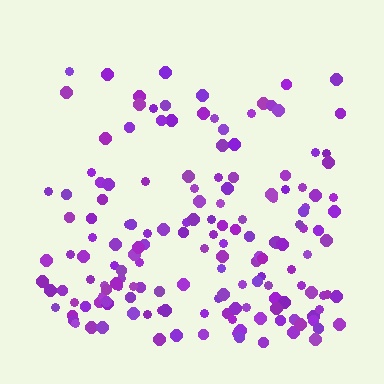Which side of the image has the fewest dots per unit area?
The top.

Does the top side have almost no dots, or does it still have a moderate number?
Still a moderate number, just noticeably fewer than the bottom.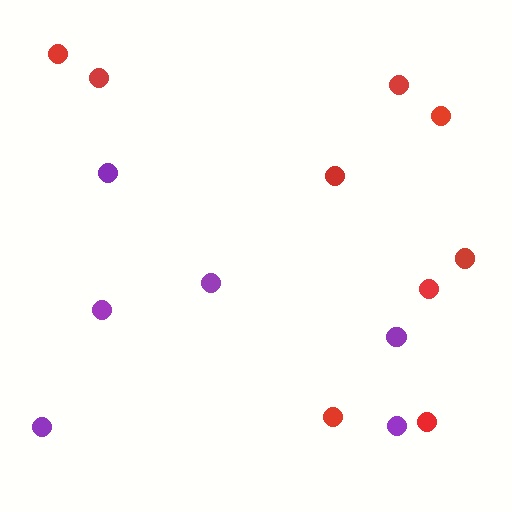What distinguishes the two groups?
There are 2 groups: one group of red circles (9) and one group of purple circles (6).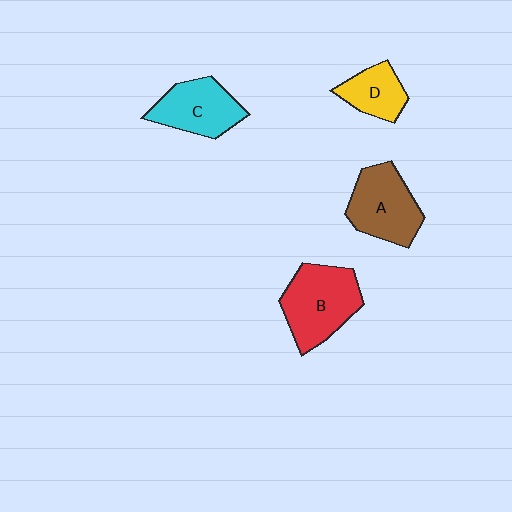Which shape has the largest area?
Shape B (red).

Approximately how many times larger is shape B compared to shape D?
Approximately 1.8 times.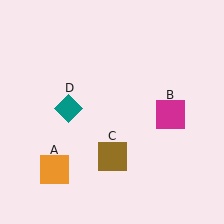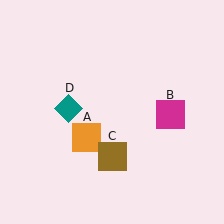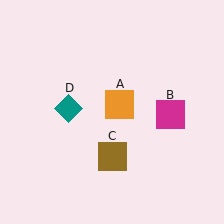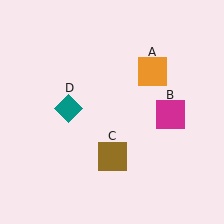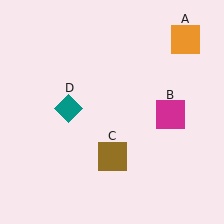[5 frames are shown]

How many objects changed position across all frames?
1 object changed position: orange square (object A).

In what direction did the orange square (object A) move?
The orange square (object A) moved up and to the right.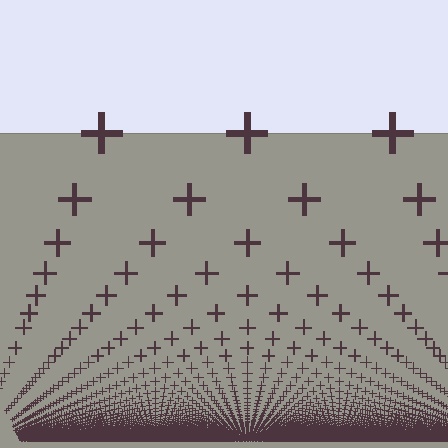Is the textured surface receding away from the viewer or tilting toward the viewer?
The surface appears to tilt toward the viewer. Texture elements get larger and sparser toward the top.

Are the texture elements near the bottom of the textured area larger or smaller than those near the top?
Smaller. The gradient is inverted — elements near the bottom are smaller and denser.